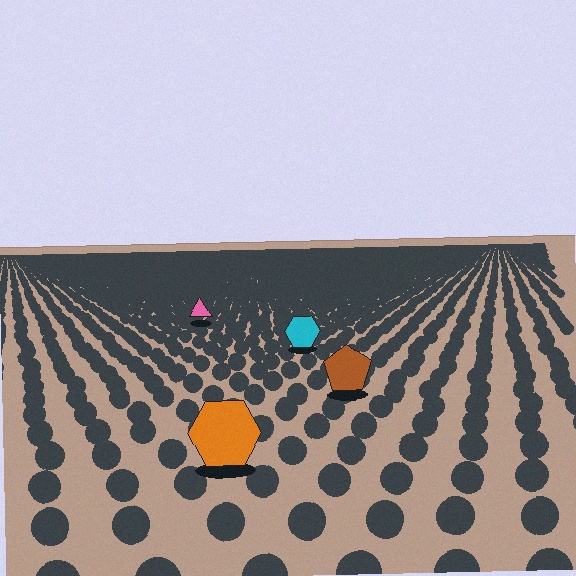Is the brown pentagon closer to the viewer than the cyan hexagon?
Yes. The brown pentagon is closer — you can tell from the texture gradient: the ground texture is coarser near it.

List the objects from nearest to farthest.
From nearest to farthest: the orange hexagon, the brown pentagon, the cyan hexagon, the pink triangle.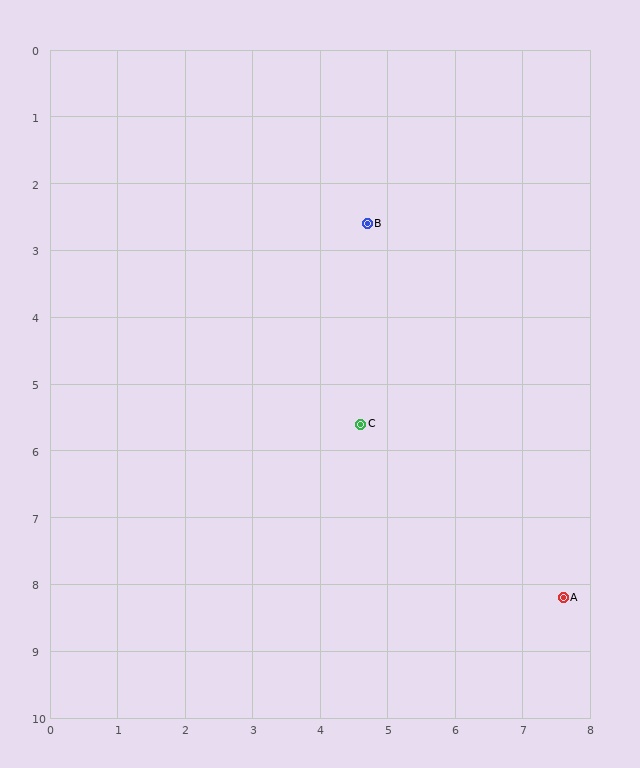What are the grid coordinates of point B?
Point B is at approximately (4.7, 2.6).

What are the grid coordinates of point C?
Point C is at approximately (4.6, 5.6).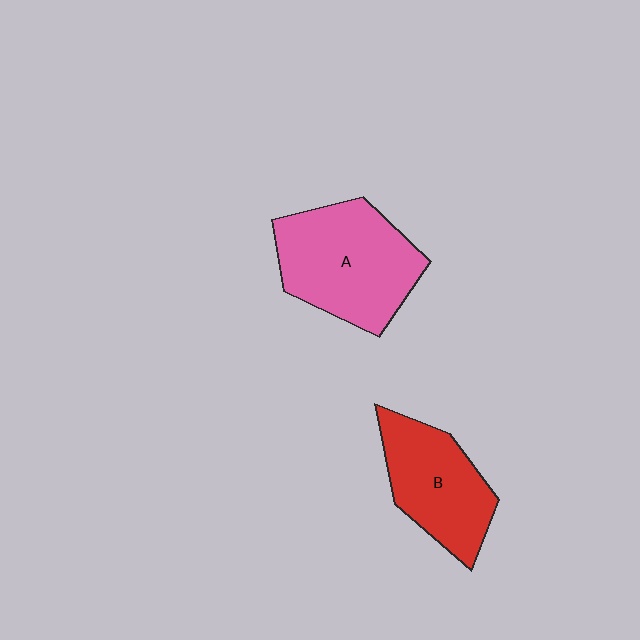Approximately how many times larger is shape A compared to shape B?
Approximately 1.3 times.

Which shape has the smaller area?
Shape B (red).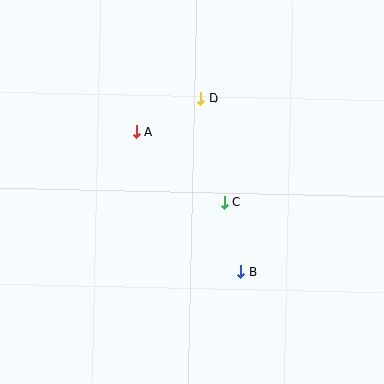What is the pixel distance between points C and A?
The distance between C and A is 112 pixels.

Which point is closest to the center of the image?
Point C at (224, 202) is closest to the center.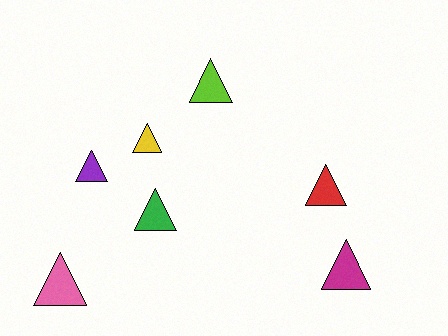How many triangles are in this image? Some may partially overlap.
There are 7 triangles.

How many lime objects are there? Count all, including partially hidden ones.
There is 1 lime object.